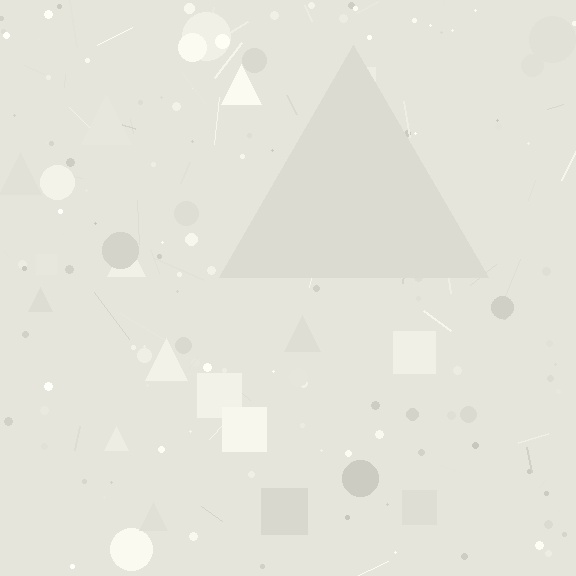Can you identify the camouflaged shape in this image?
The camouflaged shape is a triangle.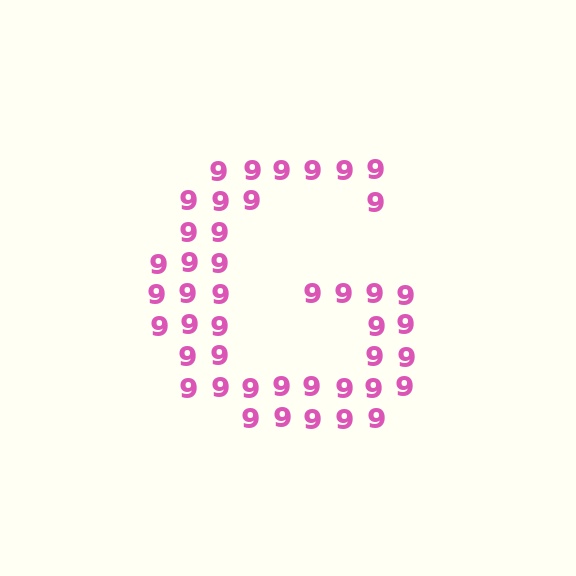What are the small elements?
The small elements are digit 9's.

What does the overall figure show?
The overall figure shows the letter G.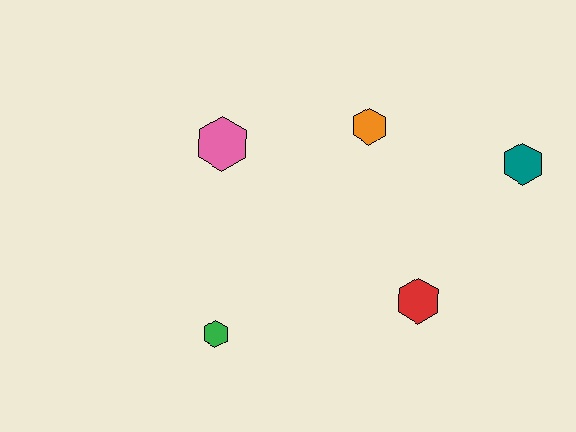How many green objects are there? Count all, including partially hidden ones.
There is 1 green object.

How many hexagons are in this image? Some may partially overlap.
There are 5 hexagons.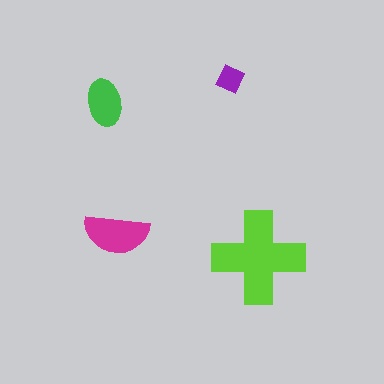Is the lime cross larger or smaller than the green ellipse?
Larger.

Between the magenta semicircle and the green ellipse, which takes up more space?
The magenta semicircle.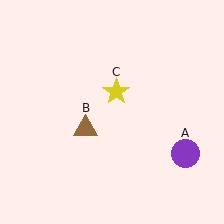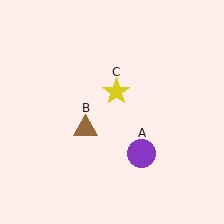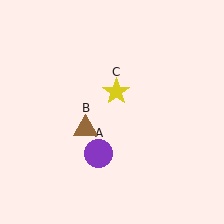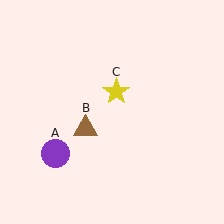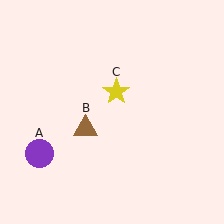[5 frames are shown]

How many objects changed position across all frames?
1 object changed position: purple circle (object A).